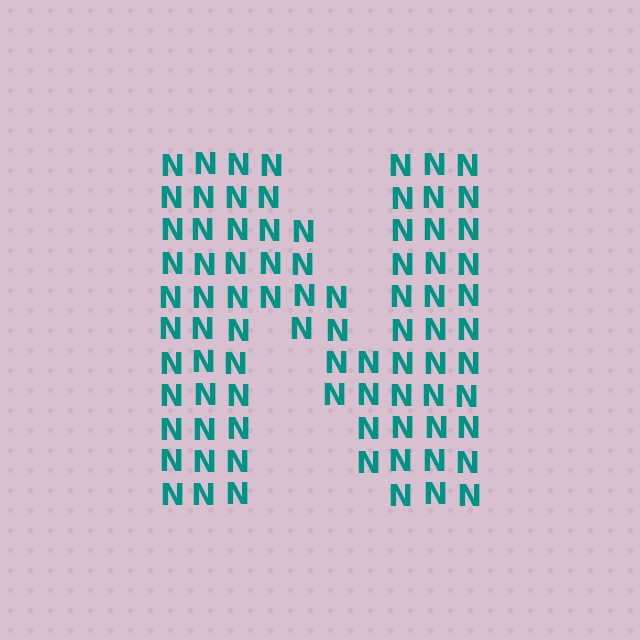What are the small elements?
The small elements are letter N's.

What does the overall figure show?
The overall figure shows the letter N.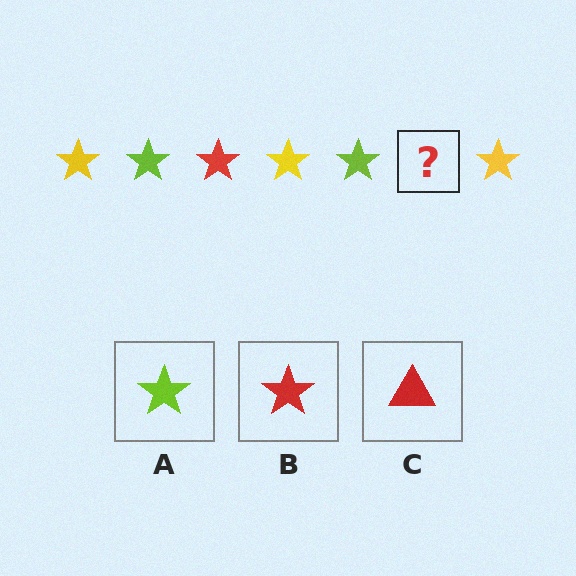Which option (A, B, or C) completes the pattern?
B.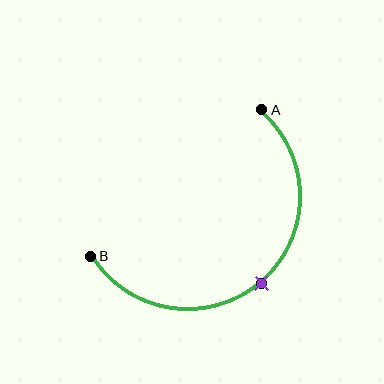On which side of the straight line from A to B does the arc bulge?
The arc bulges below and to the right of the straight line connecting A and B.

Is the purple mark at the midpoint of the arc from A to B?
Yes. The purple mark lies on the arc at equal arc-length from both A and B — it is the arc midpoint.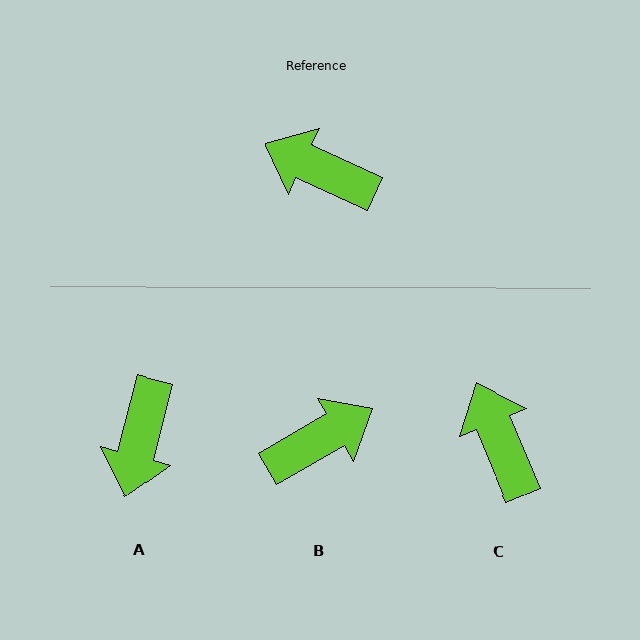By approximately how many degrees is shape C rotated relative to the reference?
Approximately 43 degrees clockwise.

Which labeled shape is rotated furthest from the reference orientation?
B, about 126 degrees away.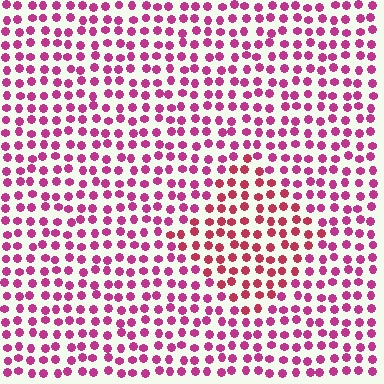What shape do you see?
I see a diamond.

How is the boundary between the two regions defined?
The boundary is defined purely by a slight shift in hue (about 25 degrees). Spacing, size, and orientation are identical on both sides.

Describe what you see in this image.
The image is filled with small magenta elements in a uniform arrangement. A diamond-shaped region is visible where the elements are tinted to a slightly different hue, forming a subtle color boundary.